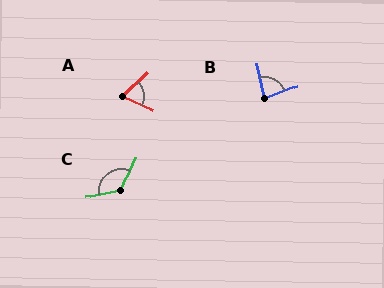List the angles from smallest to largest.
A (67°), B (82°), C (127°).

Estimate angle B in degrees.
Approximately 82 degrees.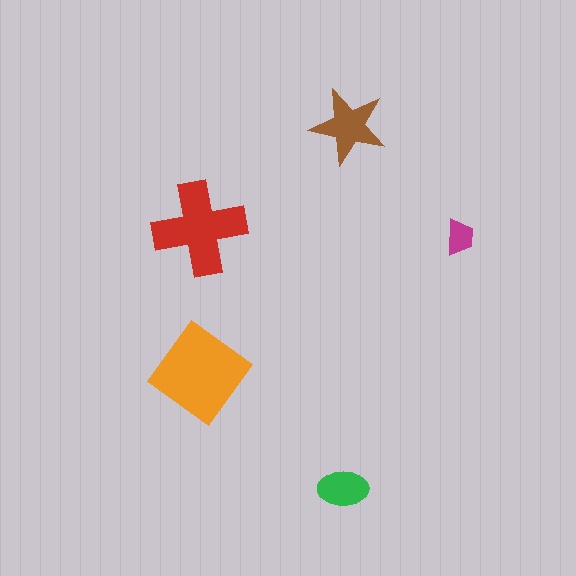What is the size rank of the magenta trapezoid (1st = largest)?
5th.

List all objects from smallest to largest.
The magenta trapezoid, the green ellipse, the brown star, the red cross, the orange diamond.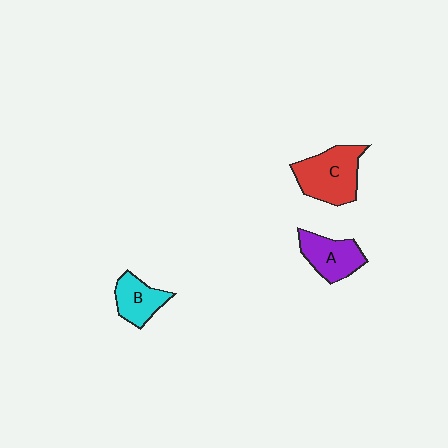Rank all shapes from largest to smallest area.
From largest to smallest: C (red), A (purple), B (cyan).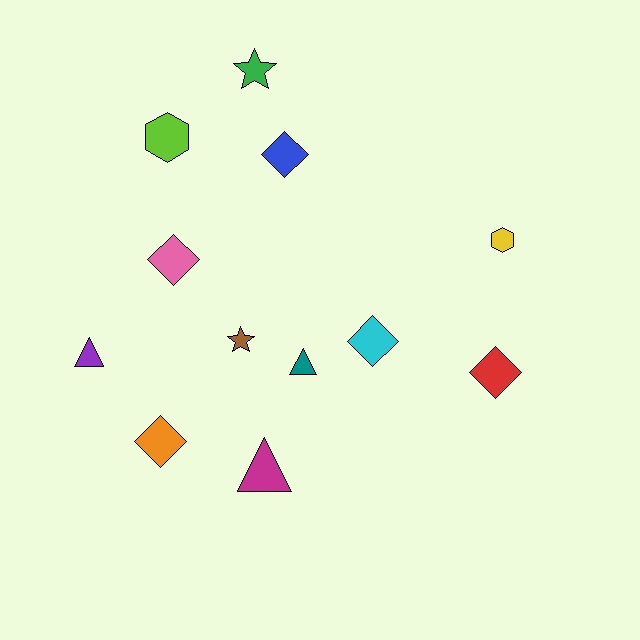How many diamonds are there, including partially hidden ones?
There are 5 diamonds.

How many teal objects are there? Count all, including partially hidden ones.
There is 1 teal object.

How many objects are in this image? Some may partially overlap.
There are 12 objects.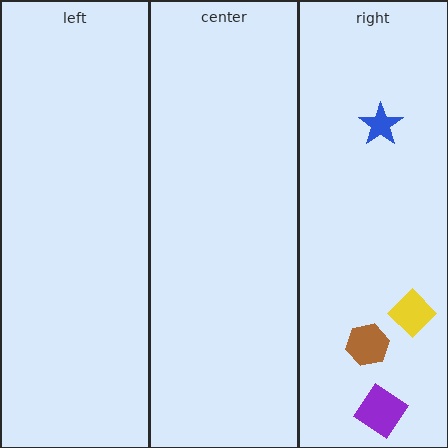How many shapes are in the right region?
4.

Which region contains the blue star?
The right region.